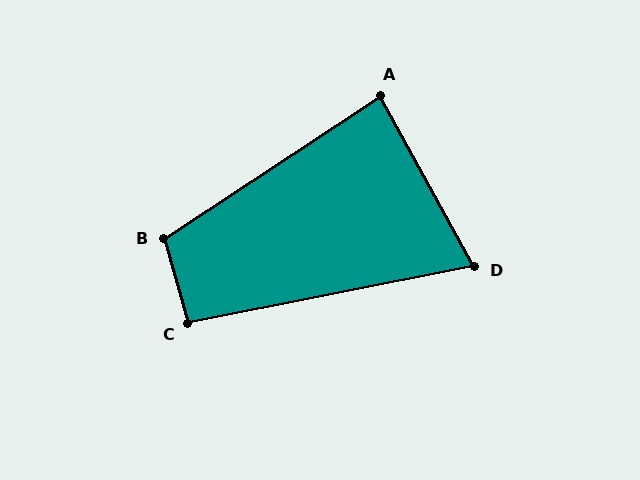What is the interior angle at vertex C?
Approximately 95 degrees (approximately right).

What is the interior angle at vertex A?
Approximately 85 degrees (approximately right).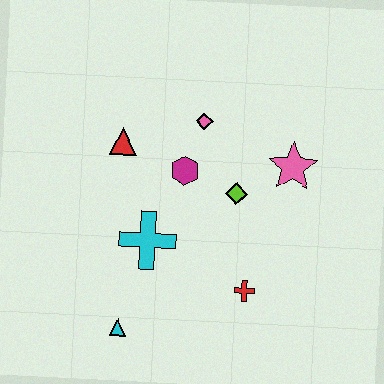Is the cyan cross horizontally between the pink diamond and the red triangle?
Yes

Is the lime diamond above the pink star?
No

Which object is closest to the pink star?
The lime diamond is closest to the pink star.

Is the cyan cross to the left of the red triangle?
No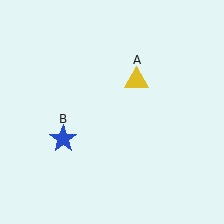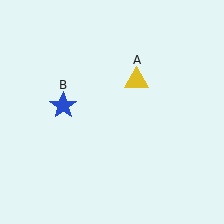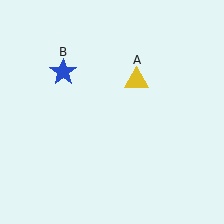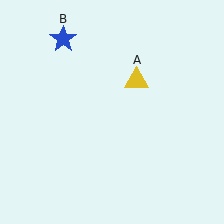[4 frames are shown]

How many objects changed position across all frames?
1 object changed position: blue star (object B).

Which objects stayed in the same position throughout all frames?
Yellow triangle (object A) remained stationary.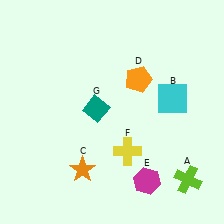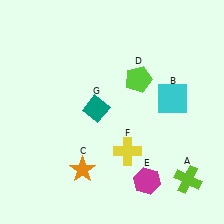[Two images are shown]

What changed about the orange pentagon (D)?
In Image 1, D is orange. In Image 2, it changed to lime.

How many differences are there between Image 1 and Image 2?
There is 1 difference between the two images.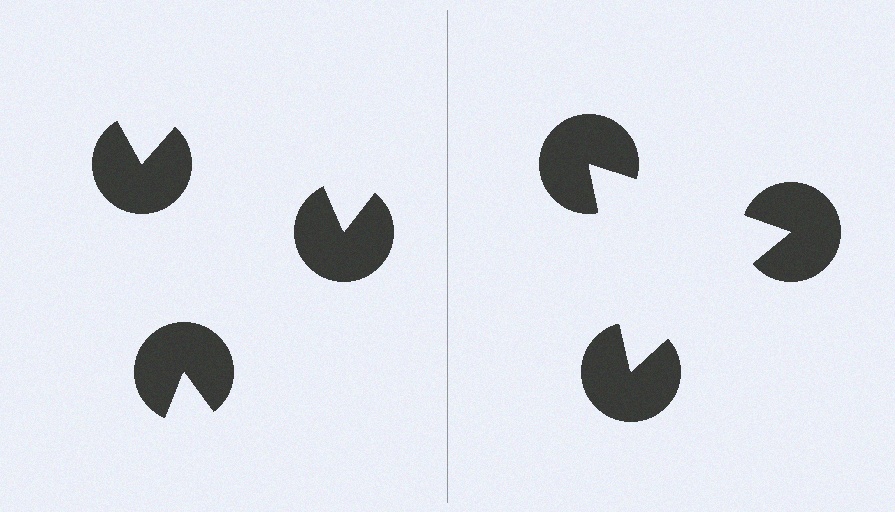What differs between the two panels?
The pac-man discs are positioned identically on both sides; only the wedge orientations differ. On the right they align to a triangle; on the left they are misaligned.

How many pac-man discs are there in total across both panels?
6 — 3 on each side.